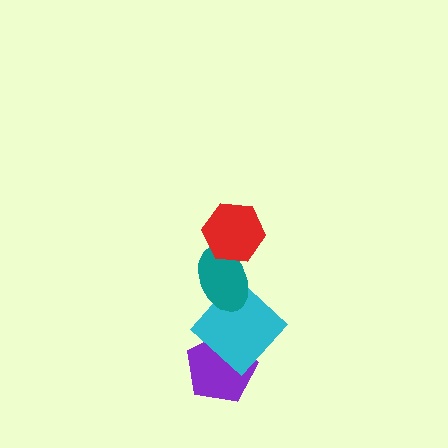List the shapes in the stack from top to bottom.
From top to bottom: the red hexagon, the teal ellipse, the cyan diamond, the purple pentagon.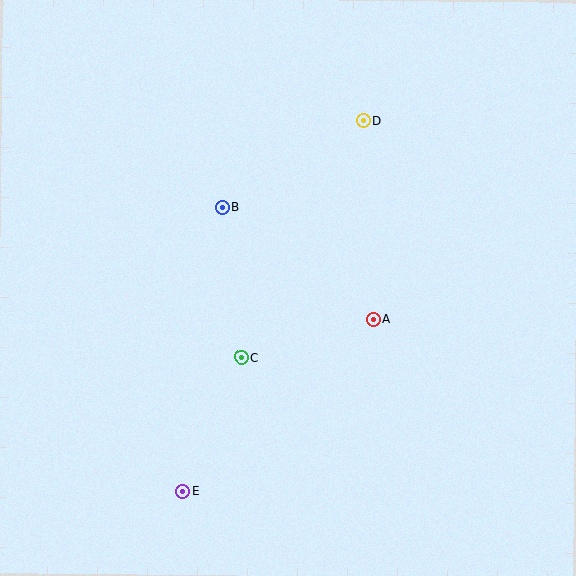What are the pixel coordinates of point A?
Point A is at (373, 319).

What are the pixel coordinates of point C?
Point C is at (242, 357).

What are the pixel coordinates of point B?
Point B is at (222, 208).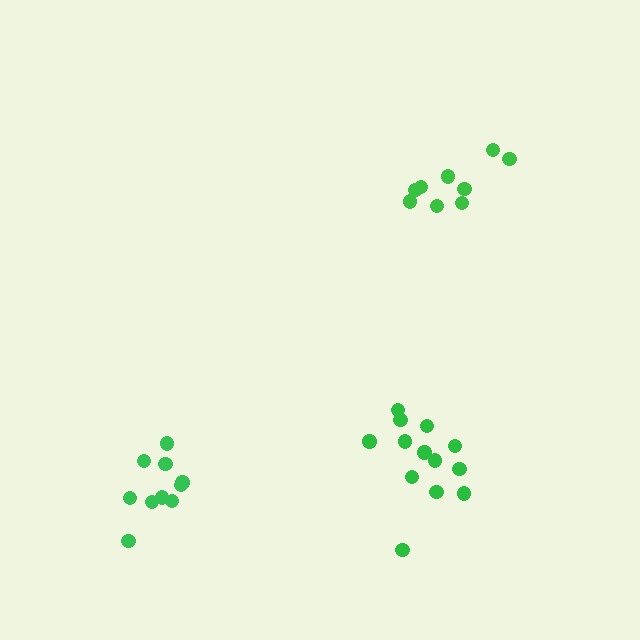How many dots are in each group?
Group 1: 9 dots, Group 2: 10 dots, Group 3: 13 dots (32 total).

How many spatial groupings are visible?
There are 3 spatial groupings.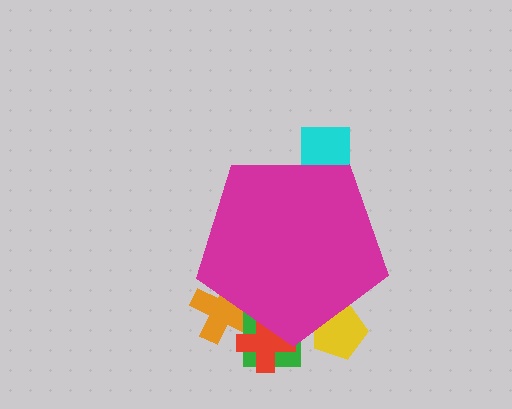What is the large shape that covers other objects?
A magenta pentagon.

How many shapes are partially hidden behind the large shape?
5 shapes are partially hidden.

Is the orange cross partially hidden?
Yes, the orange cross is partially hidden behind the magenta pentagon.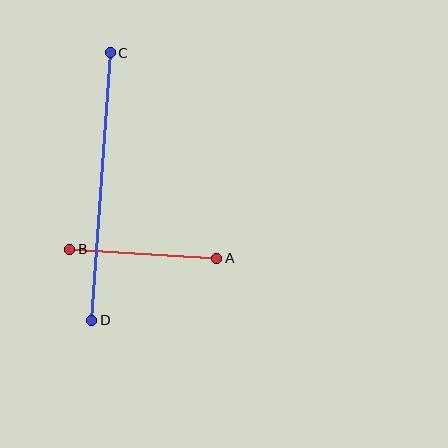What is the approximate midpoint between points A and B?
The midpoint is at approximately (143, 254) pixels.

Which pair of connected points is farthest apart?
Points C and D are farthest apart.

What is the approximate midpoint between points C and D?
The midpoint is at approximately (101, 186) pixels.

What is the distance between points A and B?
The distance is approximately 147 pixels.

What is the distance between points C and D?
The distance is approximately 268 pixels.